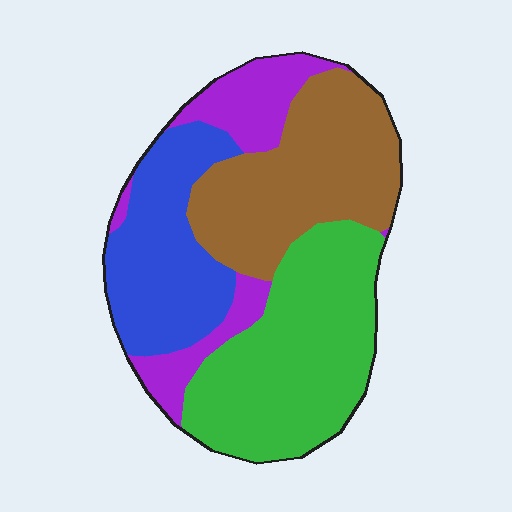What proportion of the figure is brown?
Brown covers roughly 30% of the figure.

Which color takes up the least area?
Purple, at roughly 15%.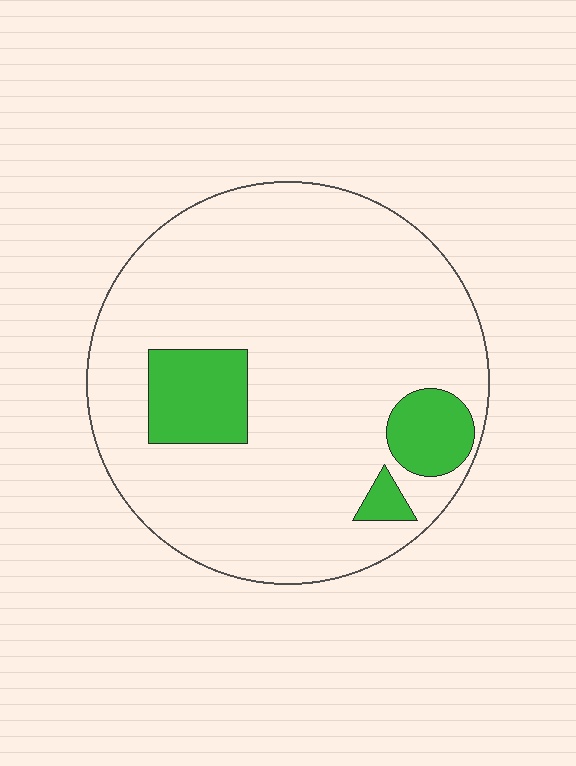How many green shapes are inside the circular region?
3.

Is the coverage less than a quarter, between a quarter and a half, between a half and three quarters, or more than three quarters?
Less than a quarter.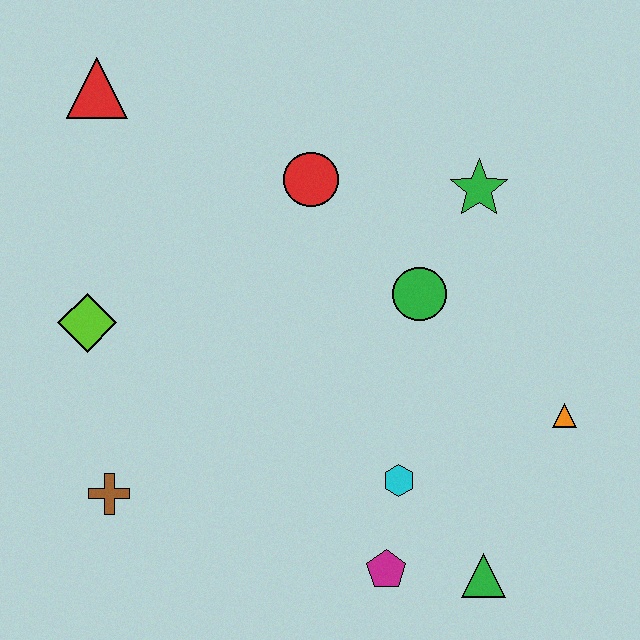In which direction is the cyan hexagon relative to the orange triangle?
The cyan hexagon is to the left of the orange triangle.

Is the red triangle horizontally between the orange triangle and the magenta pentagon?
No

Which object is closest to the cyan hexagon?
The magenta pentagon is closest to the cyan hexagon.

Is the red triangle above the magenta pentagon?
Yes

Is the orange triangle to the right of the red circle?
Yes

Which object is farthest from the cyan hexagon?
The red triangle is farthest from the cyan hexagon.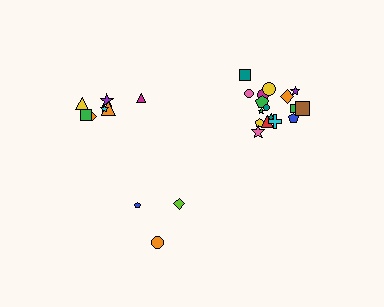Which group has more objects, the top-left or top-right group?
The top-right group.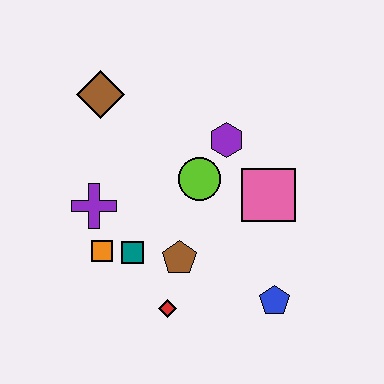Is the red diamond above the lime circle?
No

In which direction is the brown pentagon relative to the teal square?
The brown pentagon is to the right of the teal square.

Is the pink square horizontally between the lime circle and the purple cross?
No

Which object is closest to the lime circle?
The purple hexagon is closest to the lime circle.